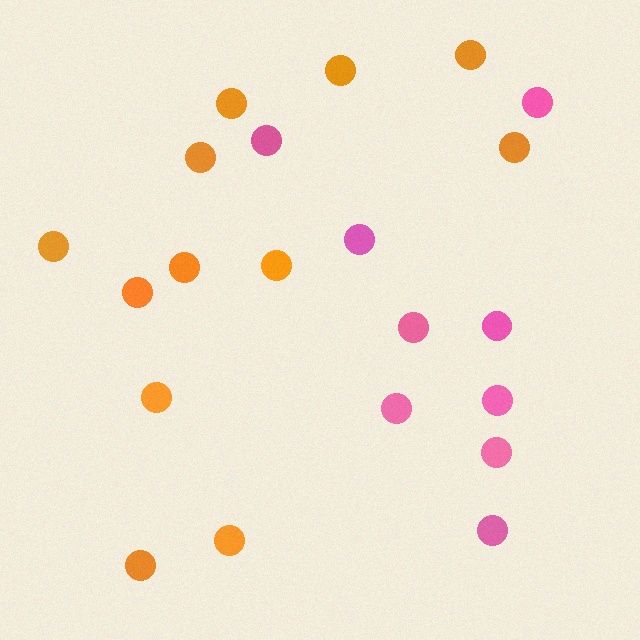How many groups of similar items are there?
There are 2 groups: one group of orange circles (12) and one group of pink circles (9).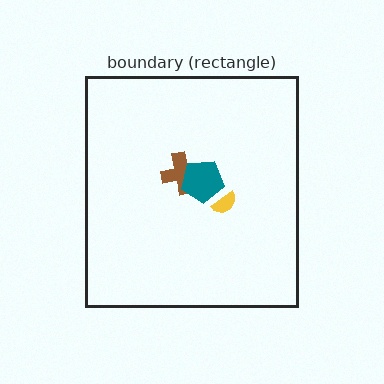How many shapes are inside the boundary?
3 inside, 0 outside.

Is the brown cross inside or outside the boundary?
Inside.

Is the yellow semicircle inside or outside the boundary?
Inside.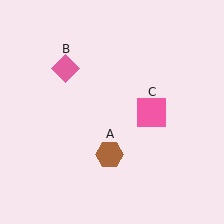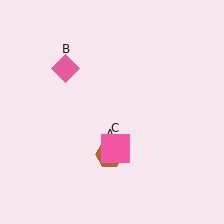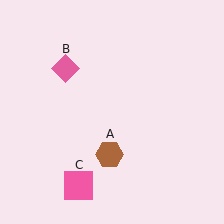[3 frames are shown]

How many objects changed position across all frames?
1 object changed position: pink square (object C).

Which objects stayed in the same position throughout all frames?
Brown hexagon (object A) and pink diamond (object B) remained stationary.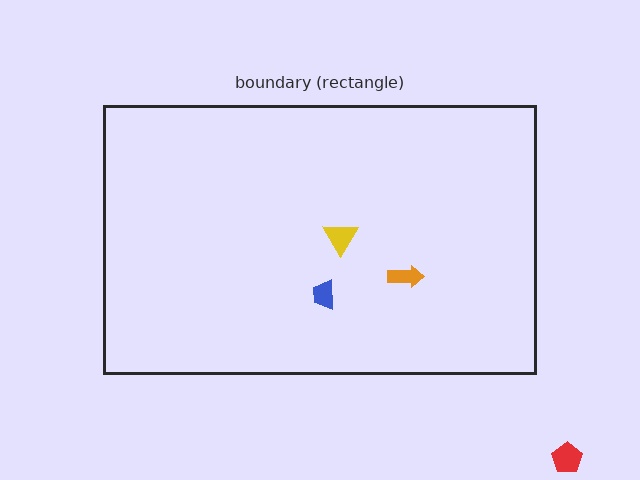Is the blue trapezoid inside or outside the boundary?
Inside.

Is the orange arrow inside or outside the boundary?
Inside.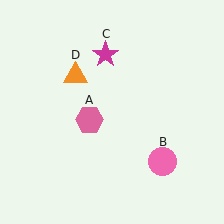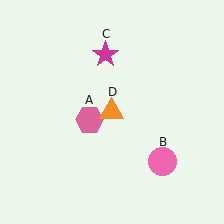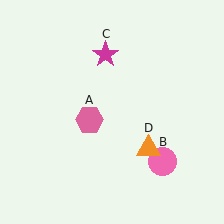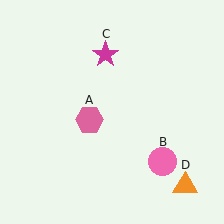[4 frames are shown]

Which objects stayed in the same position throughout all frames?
Pink hexagon (object A) and pink circle (object B) and magenta star (object C) remained stationary.